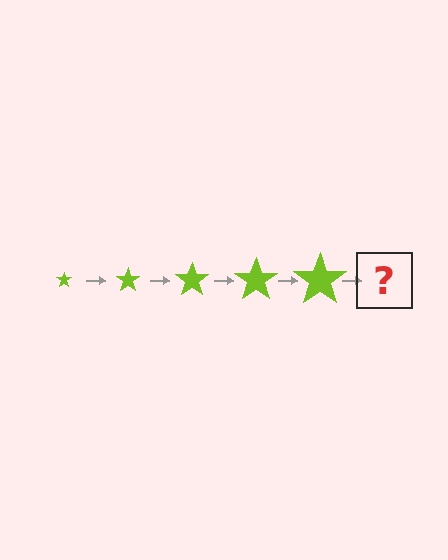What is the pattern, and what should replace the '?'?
The pattern is that the star gets progressively larger each step. The '?' should be a lime star, larger than the previous one.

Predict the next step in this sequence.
The next step is a lime star, larger than the previous one.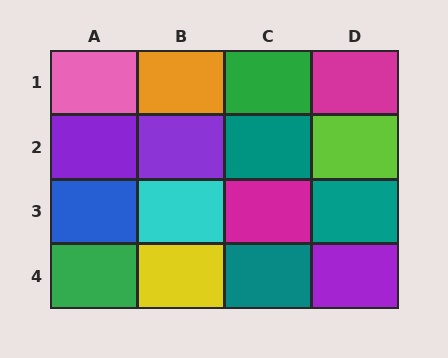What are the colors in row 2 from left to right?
Purple, purple, teal, lime.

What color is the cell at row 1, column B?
Orange.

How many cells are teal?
3 cells are teal.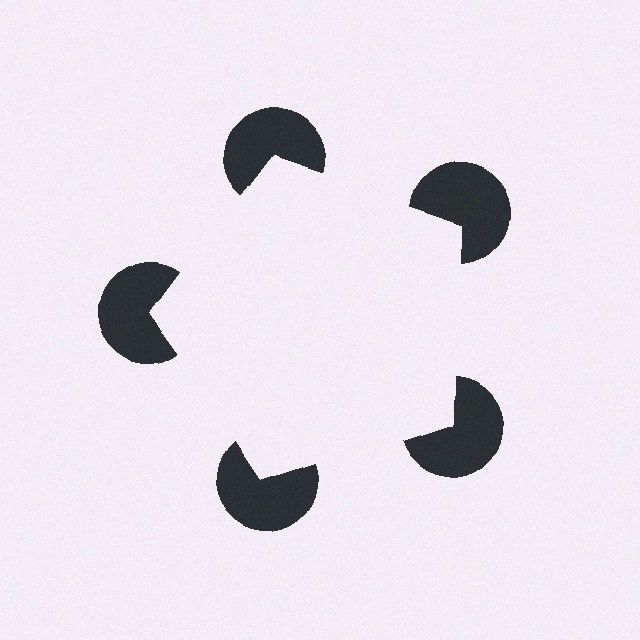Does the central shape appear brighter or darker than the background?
It typically appears slightly brighter than the background, even though no actual brightness change is drawn.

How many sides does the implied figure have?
5 sides.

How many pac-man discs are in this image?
There are 5 — one at each vertex of the illusory pentagon.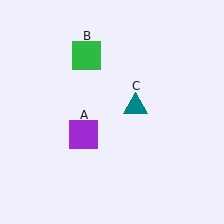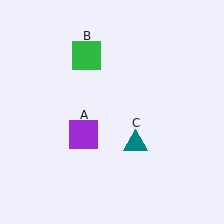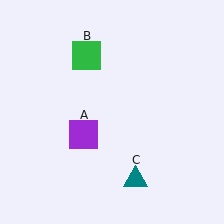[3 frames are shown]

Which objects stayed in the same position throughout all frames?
Purple square (object A) and green square (object B) remained stationary.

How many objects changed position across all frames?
1 object changed position: teal triangle (object C).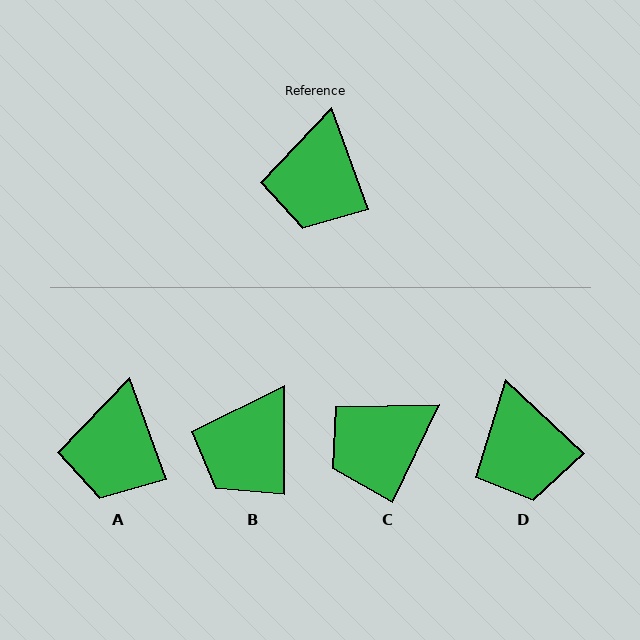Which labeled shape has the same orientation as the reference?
A.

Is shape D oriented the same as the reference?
No, it is off by about 27 degrees.